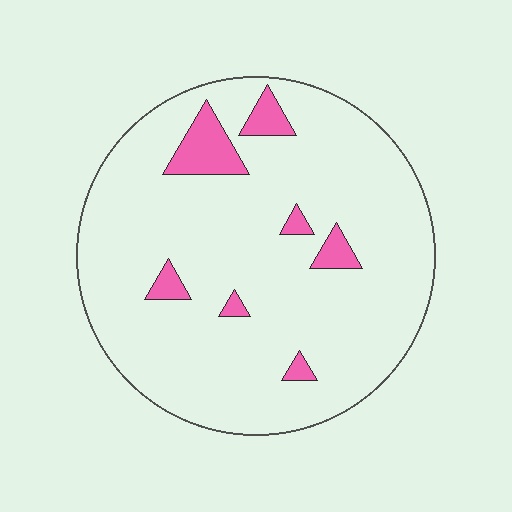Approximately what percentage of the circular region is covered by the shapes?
Approximately 10%.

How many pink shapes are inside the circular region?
7.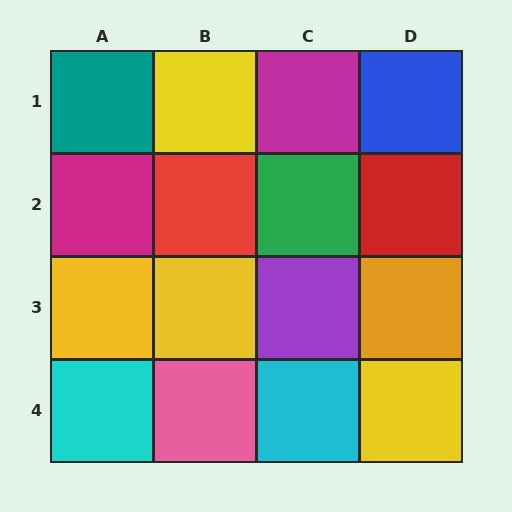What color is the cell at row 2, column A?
Magenta.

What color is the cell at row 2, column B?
Red.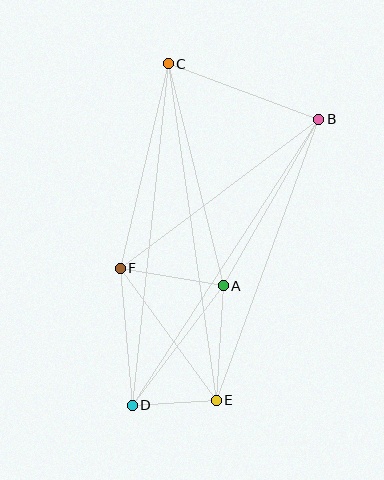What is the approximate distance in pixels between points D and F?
The distance between D and F is approximately 137 pixels.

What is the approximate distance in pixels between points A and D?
The distance between A and D is approximately 150 pixels.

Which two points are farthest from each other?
Points C and D are farthest from each other.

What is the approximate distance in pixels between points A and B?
The distance between A and B is approximately 192 pixels.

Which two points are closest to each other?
Points D and E are closest to each other.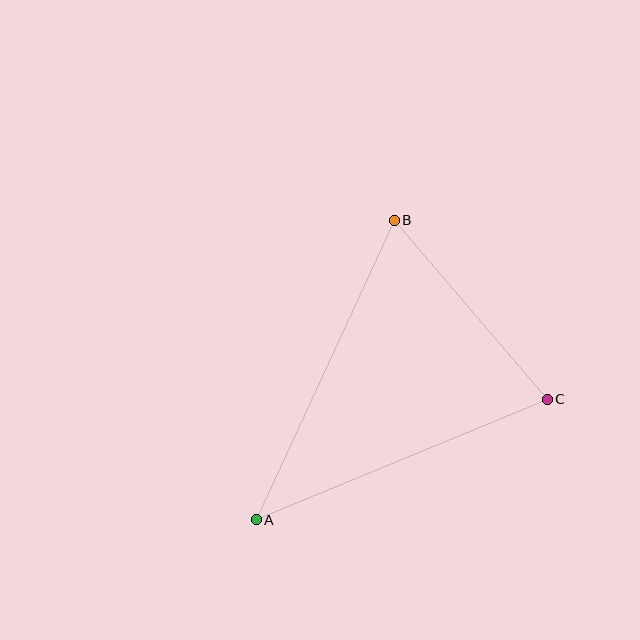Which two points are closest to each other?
Points B and C are closest to each other.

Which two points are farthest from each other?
Points A and B are farthest from each other.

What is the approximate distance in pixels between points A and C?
The distance between A and C is approximately 315 pixels.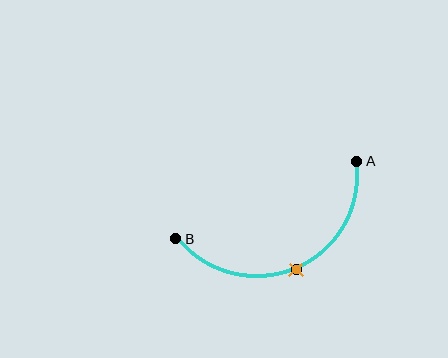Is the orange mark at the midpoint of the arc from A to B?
Yes. The orange mark lies on the arc at equal arc-length from both A and B — it is the arc midpoint.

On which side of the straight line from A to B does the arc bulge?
The arc bulges below the straight line connecting A and B.